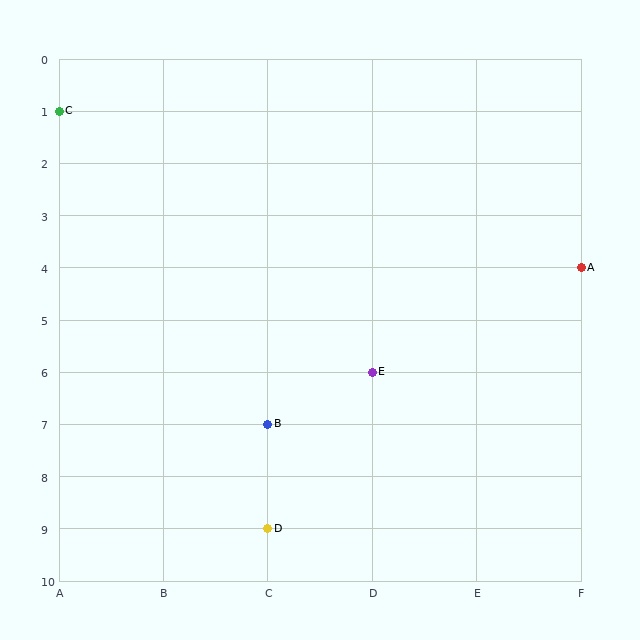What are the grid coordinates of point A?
Point A is at grid coordinates (F, 4).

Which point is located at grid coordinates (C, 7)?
Point B is at (C, 7).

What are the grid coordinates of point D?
Point D is at grid coordinates (C, 9).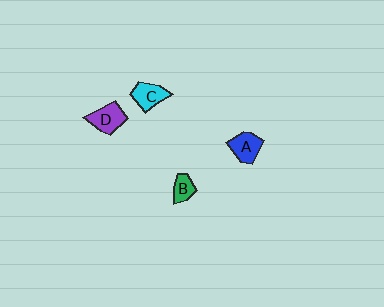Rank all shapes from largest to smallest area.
From largest to smallest: D (purple), A (blue), C (cyan), B (green).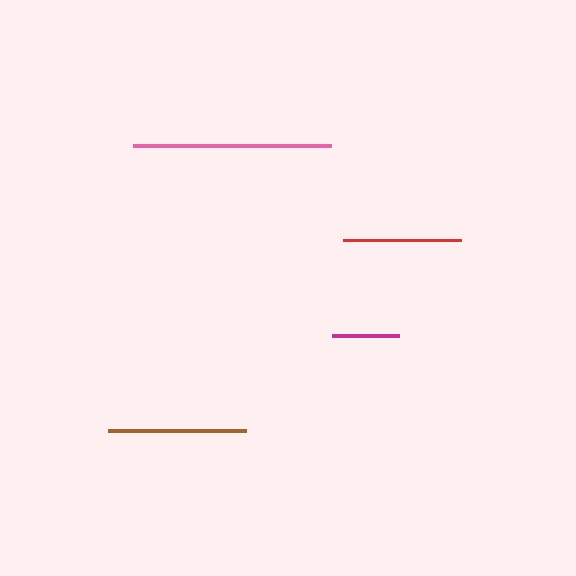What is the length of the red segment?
The red segment is approximately 118 pixels long.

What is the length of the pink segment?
The pink segment is approximately 198 pixels long.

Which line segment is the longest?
The pink line is the longest at approximately 198 pixels.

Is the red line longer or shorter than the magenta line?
The red line is longer than the magenta line.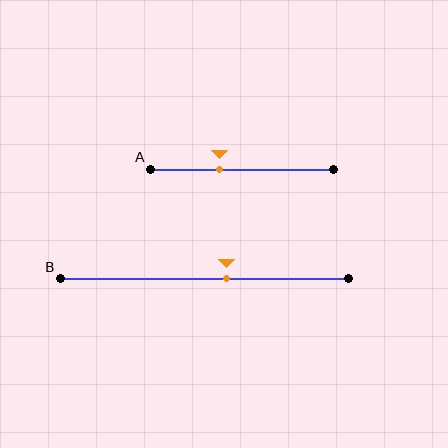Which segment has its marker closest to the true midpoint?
Segment B has its marker closest to the true midpoint.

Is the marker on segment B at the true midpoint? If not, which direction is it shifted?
No, the marker on segment B is shifted to the right by about 8% of the segment length.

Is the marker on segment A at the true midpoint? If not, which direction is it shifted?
No, the marker on segment A is shifted to the left by about 12% of the segment length.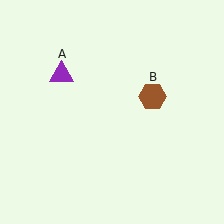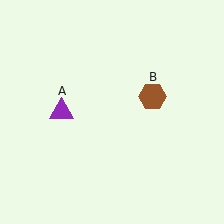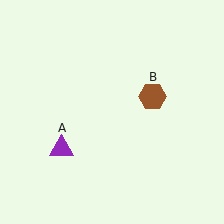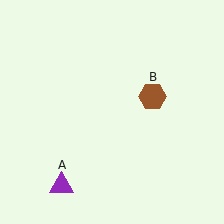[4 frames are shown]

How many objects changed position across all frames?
1 object changed position: purple triangle (object A).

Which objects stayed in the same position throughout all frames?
Brown hexagon (object B) remained stationary.